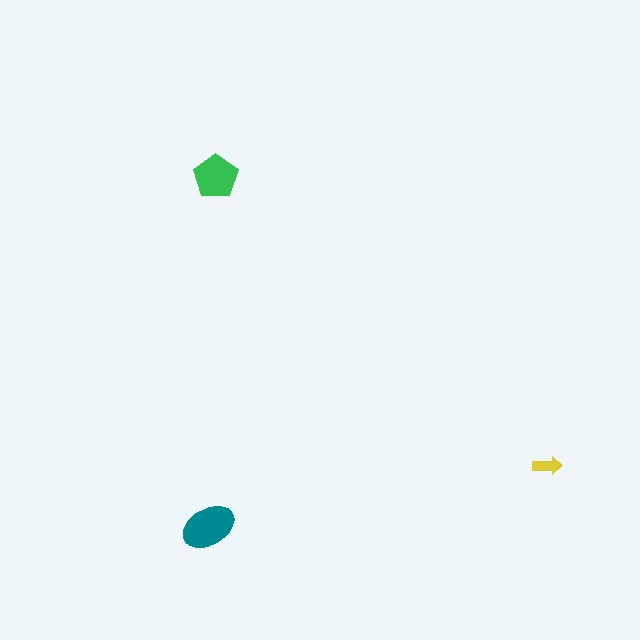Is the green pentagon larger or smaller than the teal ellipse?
Smaller.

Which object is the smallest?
The yellow arrow.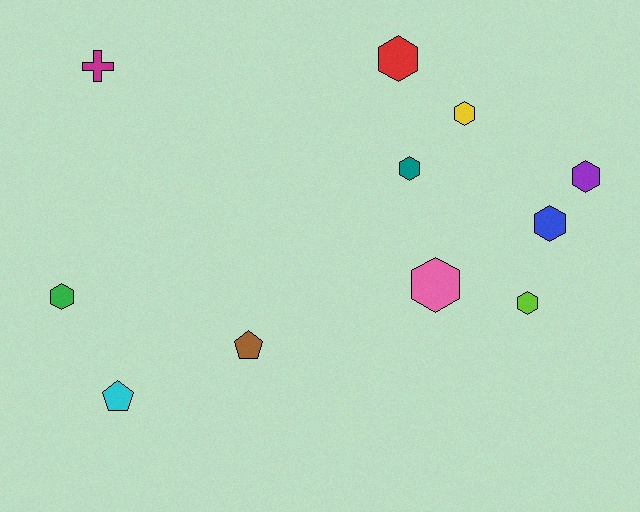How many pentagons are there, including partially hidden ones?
There are 2 pentagons.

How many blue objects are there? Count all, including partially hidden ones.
There is 1 blue object.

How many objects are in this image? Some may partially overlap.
There are 11 objects.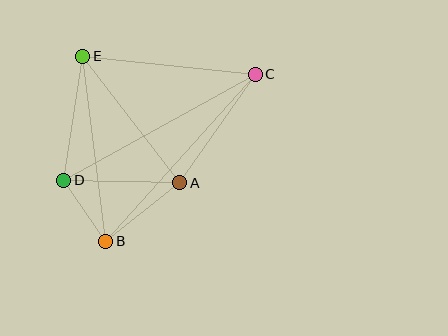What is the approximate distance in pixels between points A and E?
The distance between A and E is approximately 159 pixels.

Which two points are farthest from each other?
Points B and C are farthest from each other.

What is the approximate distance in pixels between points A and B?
The distance between A and B is approximately 95 pixels.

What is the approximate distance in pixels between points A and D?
The distance between A and D is approximately 116 pixels.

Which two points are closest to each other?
Points B and D are closest to each other.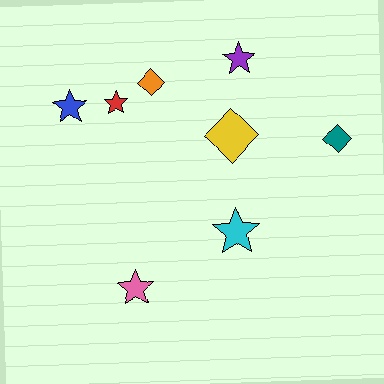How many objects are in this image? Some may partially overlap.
There are 8 objects.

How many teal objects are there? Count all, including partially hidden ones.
There is 1 teal object.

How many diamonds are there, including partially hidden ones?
There are 3 diamonds.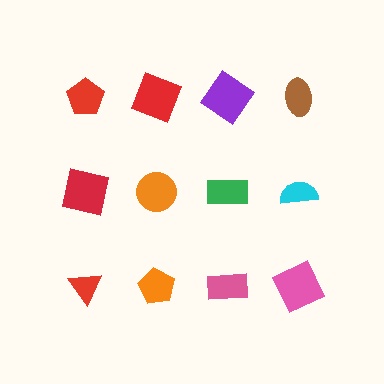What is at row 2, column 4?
A cyan semicircle.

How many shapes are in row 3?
4 shapes.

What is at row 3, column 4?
A pink square.